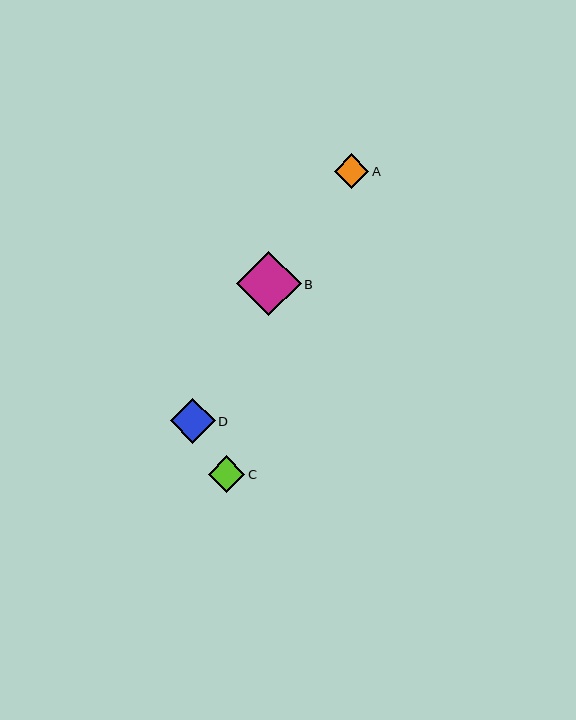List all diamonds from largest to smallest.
From largest to smallest: B, D, C, A.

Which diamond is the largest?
Diamond B is the largest with a size of approximately 64 pixels.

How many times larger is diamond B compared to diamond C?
Diamond B is approximately 1.8 times the size of diamond C.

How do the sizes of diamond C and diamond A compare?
Diamond C and diamond A are approximately the same size.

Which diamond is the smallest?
Diamond A is the smallest with a size of approximately 34 pixels.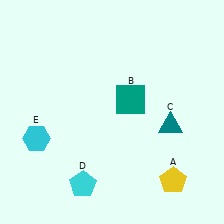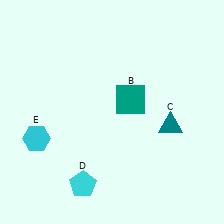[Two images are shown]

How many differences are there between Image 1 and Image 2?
There is 1 difference between the two images.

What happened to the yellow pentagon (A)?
The yellow pentagon (A) was removed in Image 2. It was in the bottom-right area of Image 1.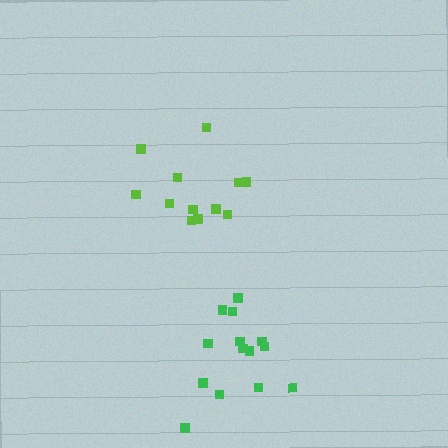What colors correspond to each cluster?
The clusters are colored: green, lime.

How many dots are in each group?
Group 1: 14 dots, Group 2: 12 dots (26 total).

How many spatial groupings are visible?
There are 2 spatial groupings.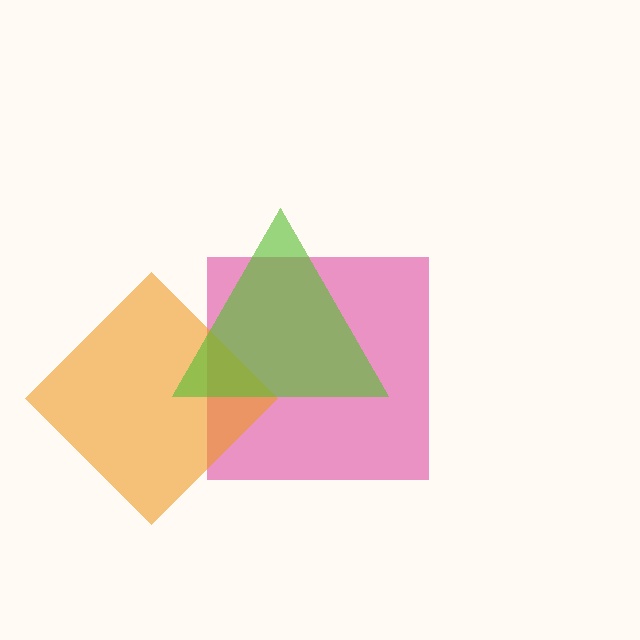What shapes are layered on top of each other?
The layered shapes are: a magenta square, an orange diamond, a lime triangle.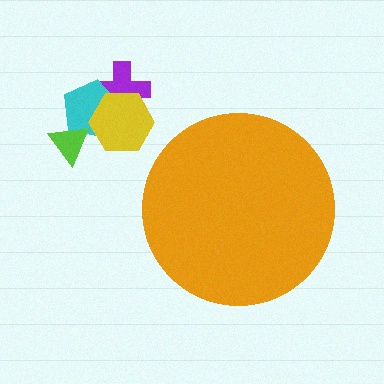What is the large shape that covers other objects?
An orange circle.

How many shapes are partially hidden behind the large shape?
0 shapes are partially hidden.